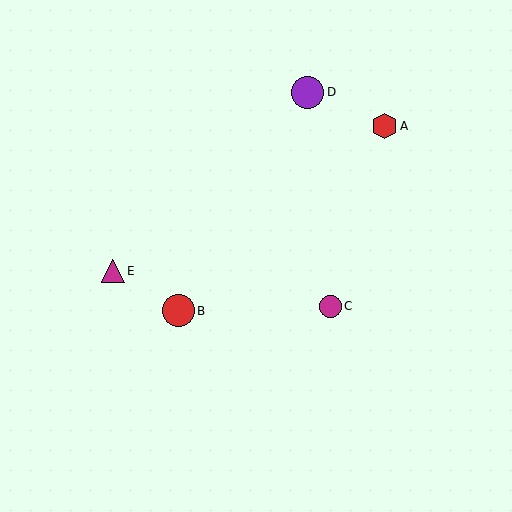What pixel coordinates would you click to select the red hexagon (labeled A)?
Click at (384, 126) to select the red hexagon A.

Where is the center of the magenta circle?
The center of the magenta circle is at (330, 306).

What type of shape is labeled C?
Shape C is a magenta circle.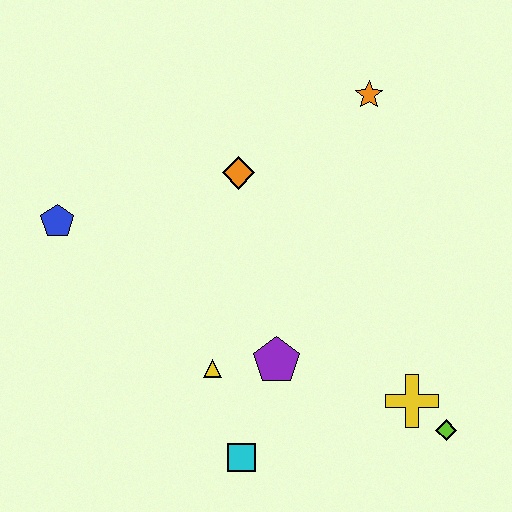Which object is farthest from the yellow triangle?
The orange star is farthest from the yellow triangle.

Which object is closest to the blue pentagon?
The orange diamond is closest to the blue pentagon.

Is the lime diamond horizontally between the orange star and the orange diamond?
No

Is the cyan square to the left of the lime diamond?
Yes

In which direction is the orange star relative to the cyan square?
The orange star is above the cyan square.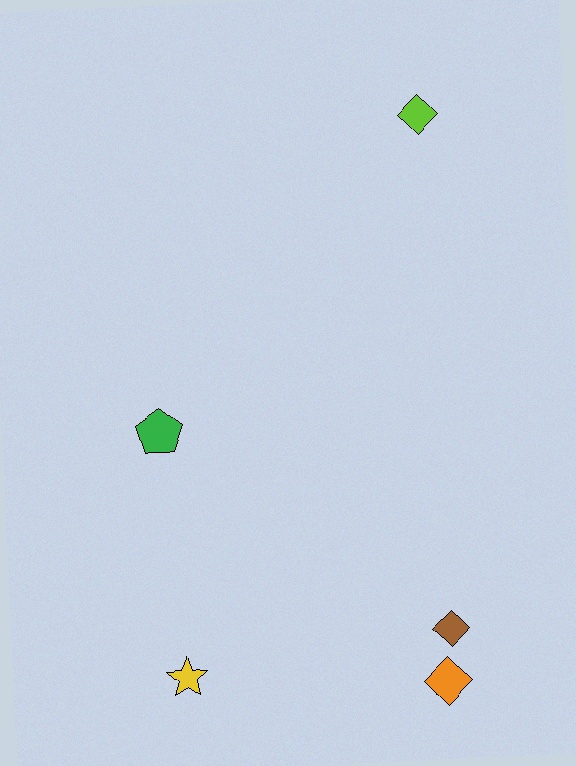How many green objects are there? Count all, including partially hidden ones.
There is 1 green object.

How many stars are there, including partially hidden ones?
There is 1 star.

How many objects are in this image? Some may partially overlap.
There are 5 objects.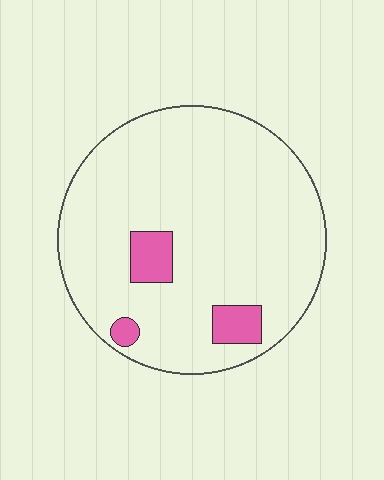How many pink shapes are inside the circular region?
3.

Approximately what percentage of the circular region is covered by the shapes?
Approximately 10%.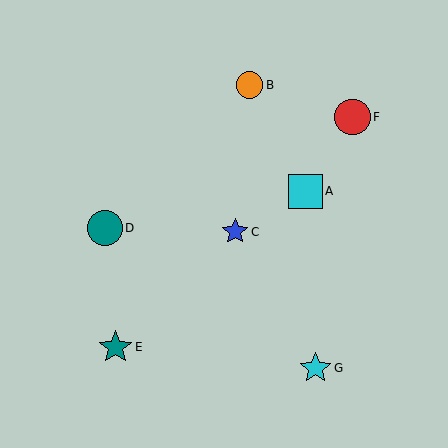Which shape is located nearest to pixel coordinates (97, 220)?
The teal circle (labeled D) at (105, 228) is nearest to that location.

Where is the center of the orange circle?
The center of the orange circle is at (249, 85).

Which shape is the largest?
The red circle (labeled F) is the largest.